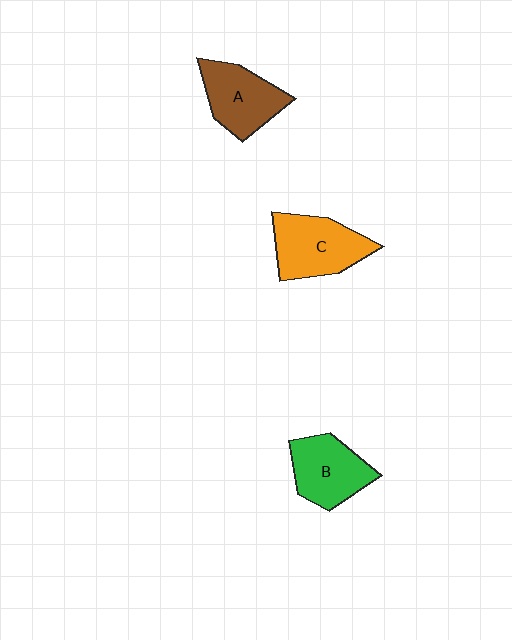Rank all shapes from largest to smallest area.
From largest to smallest: C (orange), B (green), A (brown).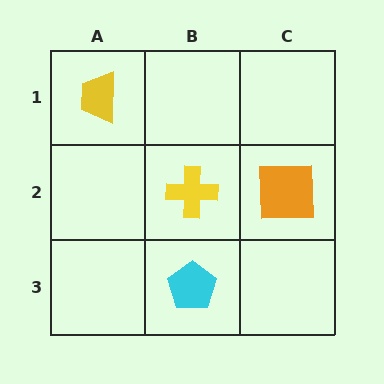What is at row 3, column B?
A cyan pentagon.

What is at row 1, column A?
A yellow trapezoid.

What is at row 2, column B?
A yellow cross.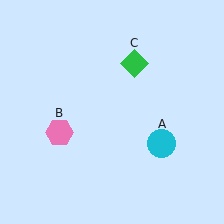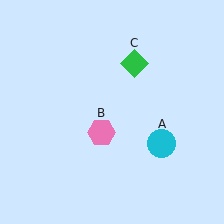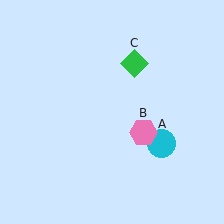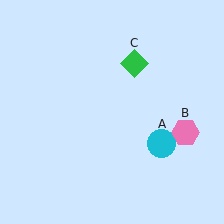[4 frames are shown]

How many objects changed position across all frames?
1 object changed position: pink hexagon (object B).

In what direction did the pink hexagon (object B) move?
The pink hexagon (object B) moved right.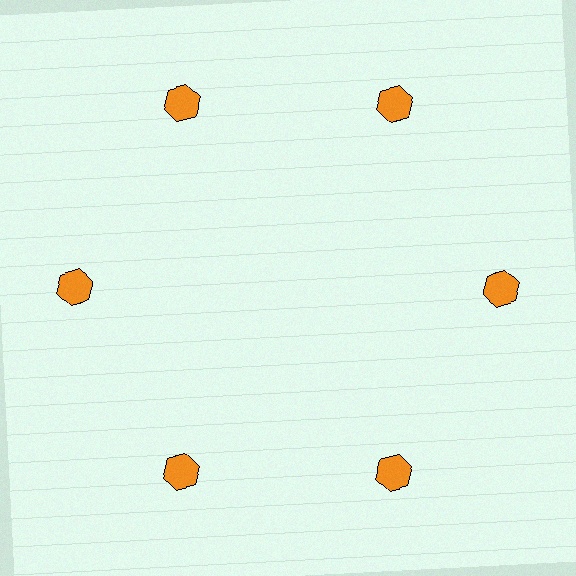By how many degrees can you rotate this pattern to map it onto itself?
The pattern maps onto itself every 60 degrees of rotation.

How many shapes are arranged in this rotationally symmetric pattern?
There are 6 shapes, arranged in 6 groups of 1.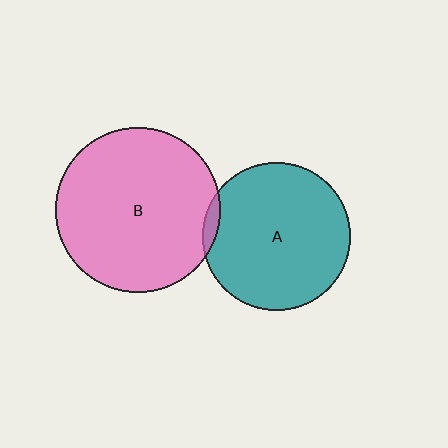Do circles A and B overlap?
Yes.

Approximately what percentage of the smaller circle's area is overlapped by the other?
Approximately 5%.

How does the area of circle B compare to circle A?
Approximately 1.3 times.